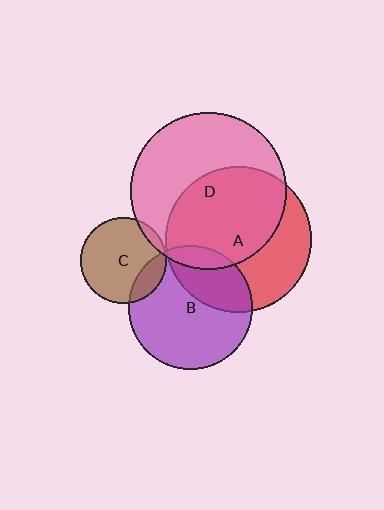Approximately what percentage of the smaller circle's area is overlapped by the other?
Approximately 20%.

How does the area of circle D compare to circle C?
Approximately 3.3 times.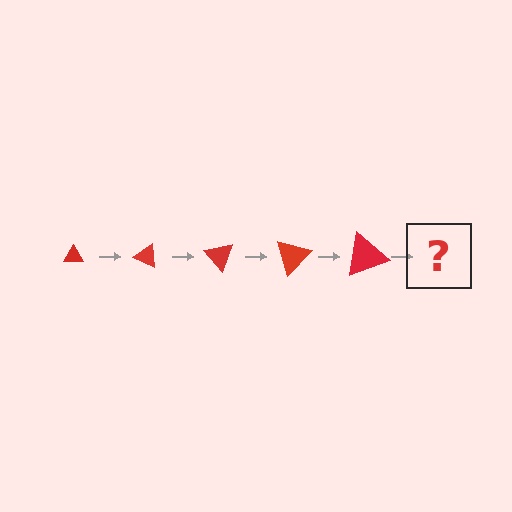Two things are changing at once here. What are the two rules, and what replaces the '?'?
The two rules are that the triangle grows larger each step and it rotates 25 degrees each step. The '?' should be a triangle, larger than the previous one and rotated 125 degrees from the start.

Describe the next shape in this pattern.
It should be a triangle, larger than the previous one and rotated 125 degrees from the start.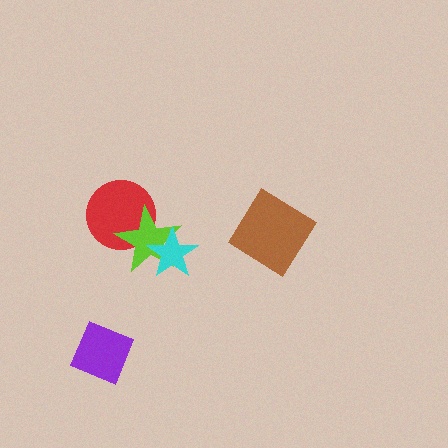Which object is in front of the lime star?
The cyan star is in front of the lime star.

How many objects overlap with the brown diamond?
0 objects overlap with the brown diamond.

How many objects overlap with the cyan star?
1 object overlaps with the cyan star.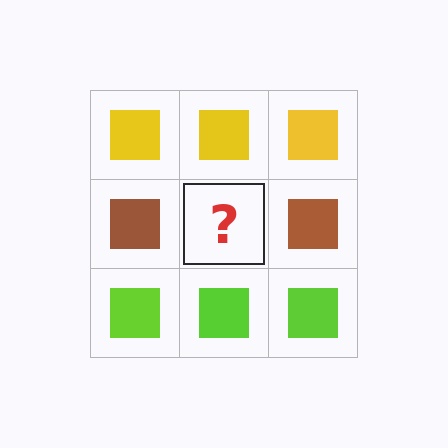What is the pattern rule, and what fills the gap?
The rule is that each row has a consistent color. The gap should be filled with a brown square.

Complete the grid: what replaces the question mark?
The question mark should be replaced with a brown square.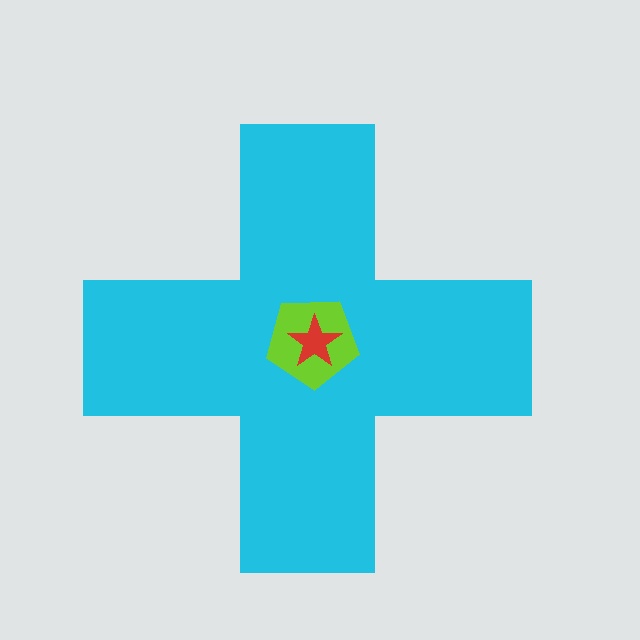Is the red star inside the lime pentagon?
Yes.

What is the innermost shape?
The red star.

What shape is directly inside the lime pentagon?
The red star.